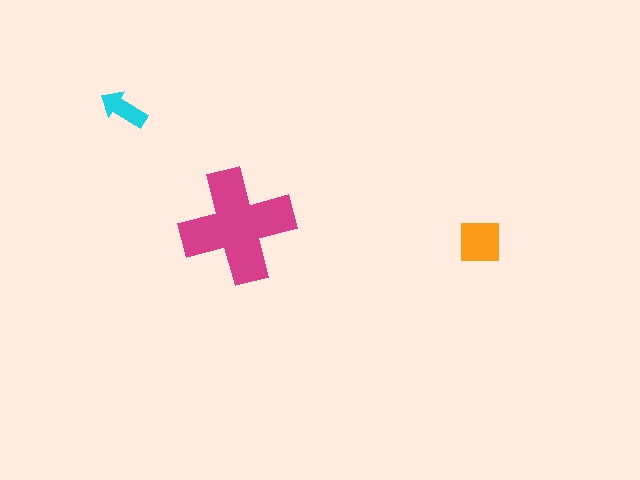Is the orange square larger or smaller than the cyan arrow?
Larger.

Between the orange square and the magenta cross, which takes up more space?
The magenta cross.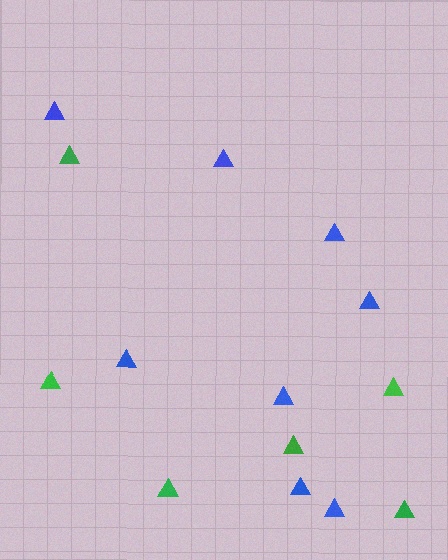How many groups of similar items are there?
There are 2 groups: one group of green triangles (6) and one group of blue triangles (8).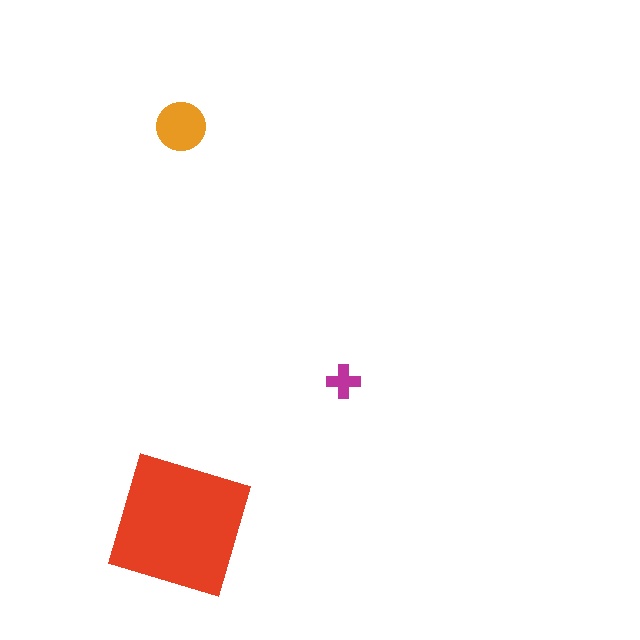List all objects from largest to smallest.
The red square, the orange circle, the magenta cross.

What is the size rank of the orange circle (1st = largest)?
2nd.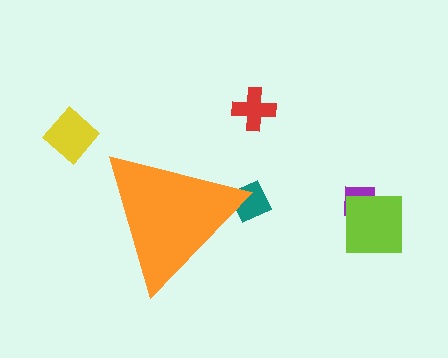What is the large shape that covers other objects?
An orange triangle.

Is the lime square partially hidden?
No, the lime square is fully visible.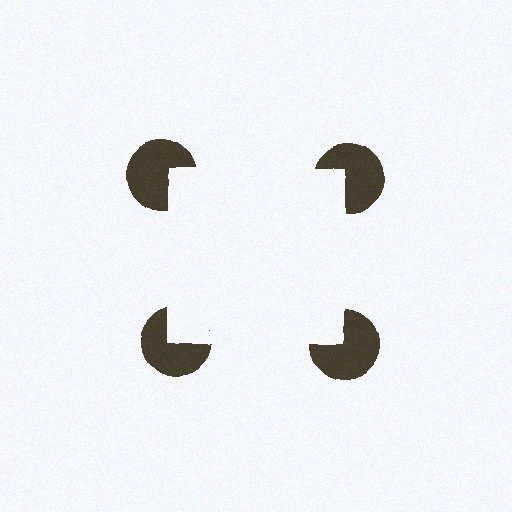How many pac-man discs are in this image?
There are 4 — one at each vertex of the illusory square.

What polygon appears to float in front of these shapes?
An illusory square — its edges are inferred from the aligned wedge cuts in the pac-man discs, not physically drawn.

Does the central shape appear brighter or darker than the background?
It typically appears slightly brighter than the background, even though no actual brightness change is drawn.